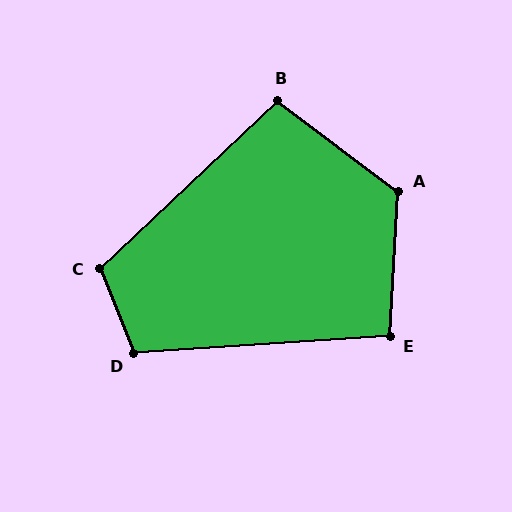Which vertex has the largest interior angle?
A, at approximately 124 degrees.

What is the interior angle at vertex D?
Approximately 108 degrees (obtuse).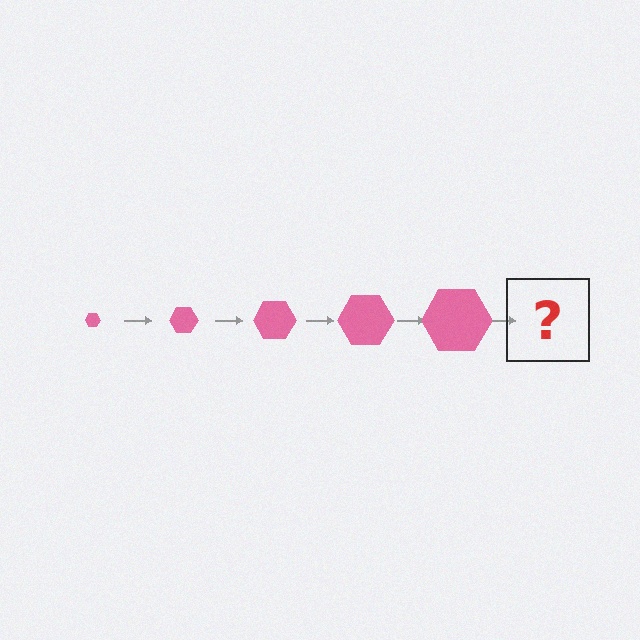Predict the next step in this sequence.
The next step is a pink hexagon, larger than the previous one.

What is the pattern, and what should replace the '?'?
The pattern is that the hexagon gets progressively larger each step. The '?' should be a pink hexagon, larger than the previous one.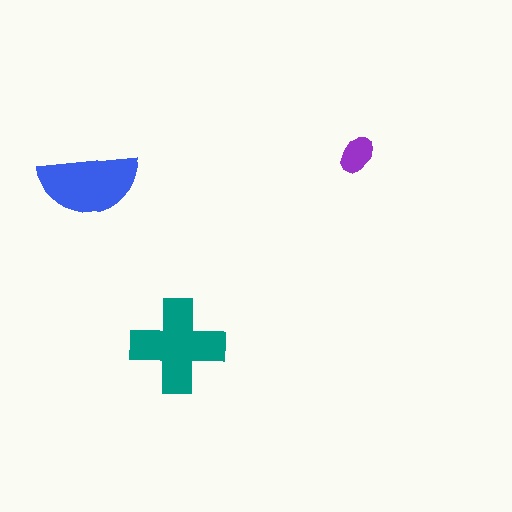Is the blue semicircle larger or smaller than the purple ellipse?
Larger.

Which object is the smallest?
The purple ellipse.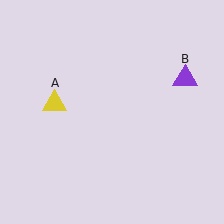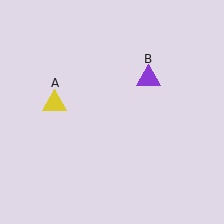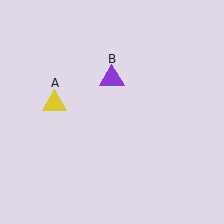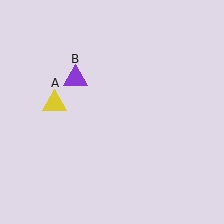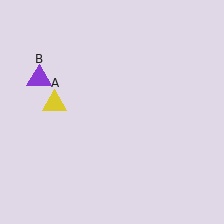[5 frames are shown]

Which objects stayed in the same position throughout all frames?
Yellow triangle (object A) remained stationary.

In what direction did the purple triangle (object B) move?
The purple triangle (object B) moved left.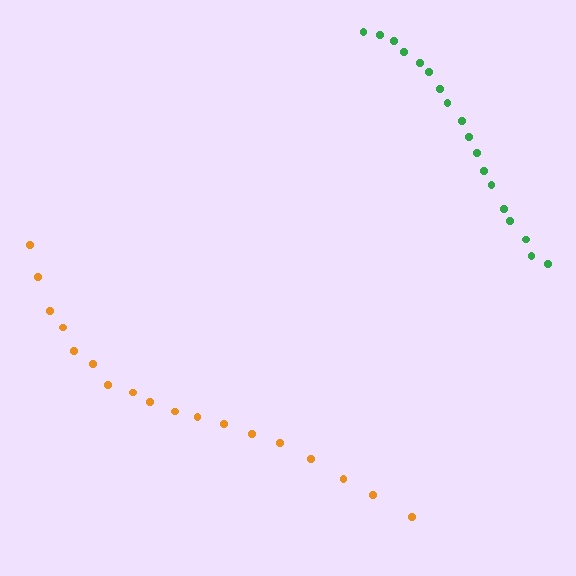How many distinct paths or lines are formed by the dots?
There are 2 distinct paths.